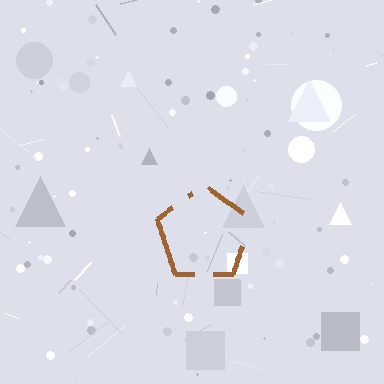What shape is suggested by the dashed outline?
The dashed outline suggests a pentagon.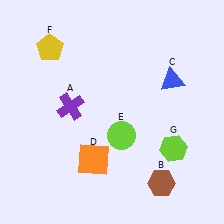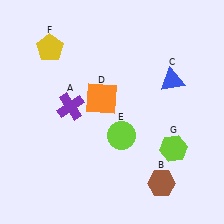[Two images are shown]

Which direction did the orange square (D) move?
The orange square (D) moved up.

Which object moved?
The orange square (D) moved up.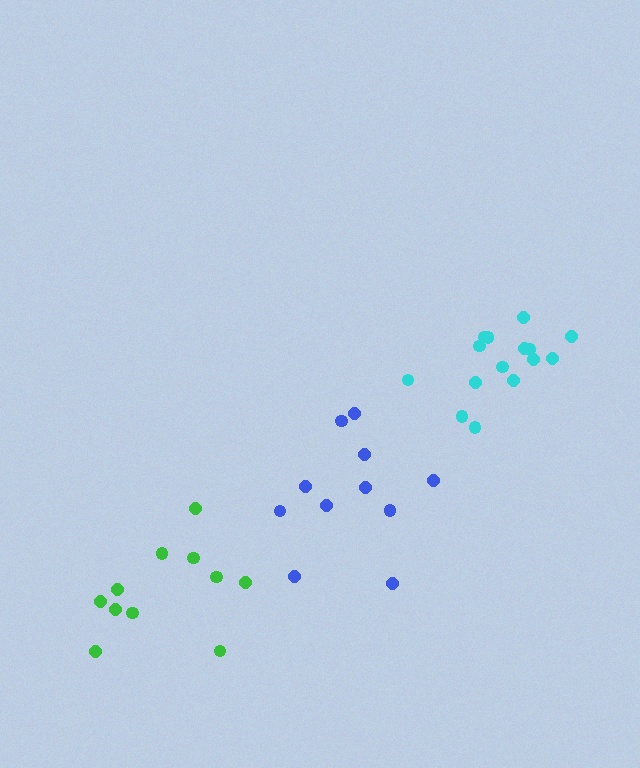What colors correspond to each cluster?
The clusters are colored: cyan, blue, green.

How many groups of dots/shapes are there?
There are 3 groups.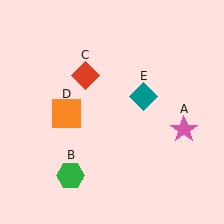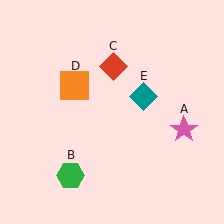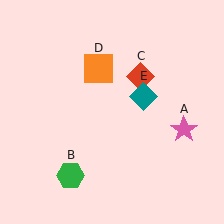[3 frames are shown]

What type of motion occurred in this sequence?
The red diamond (object C), orange square (object D) rotated clockwise around the center of the scene.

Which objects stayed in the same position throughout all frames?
Pink star (object A) and green hexagon (object B) and teal diamond (object E) remained stationary.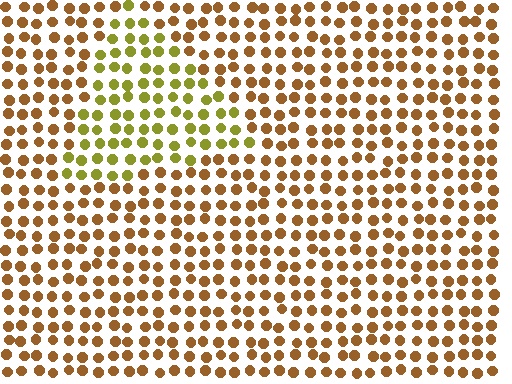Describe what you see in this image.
The image is filled with small brown elements in a uniform arrangement. A triangle-shaped region is visible where the elements are tinted to a slightly different hue, forming a subtle color boundary.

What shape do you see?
I see a triangle.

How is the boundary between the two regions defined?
The boundary is defined purely by a slight shift in hue (about 37 degrees). Spacing, size, and orientation are identical on both sides.